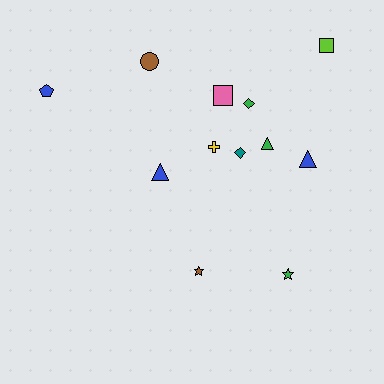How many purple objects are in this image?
There are no purple objects.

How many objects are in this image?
There are 12 objects.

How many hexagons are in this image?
There are no hexagons.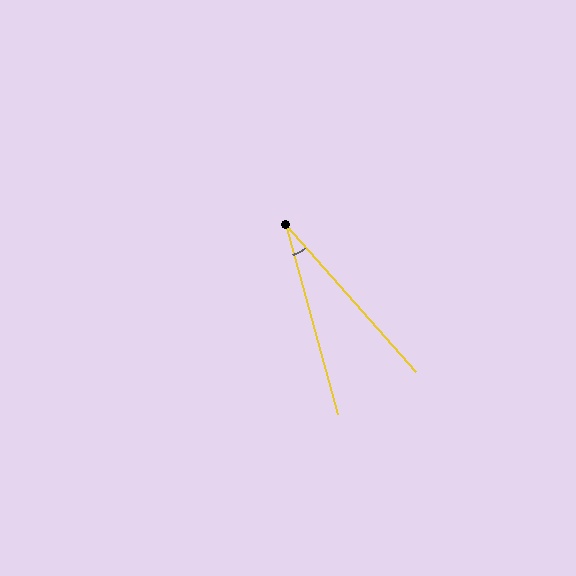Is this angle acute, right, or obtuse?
It is acute.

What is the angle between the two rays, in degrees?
Approximately 26 degrees.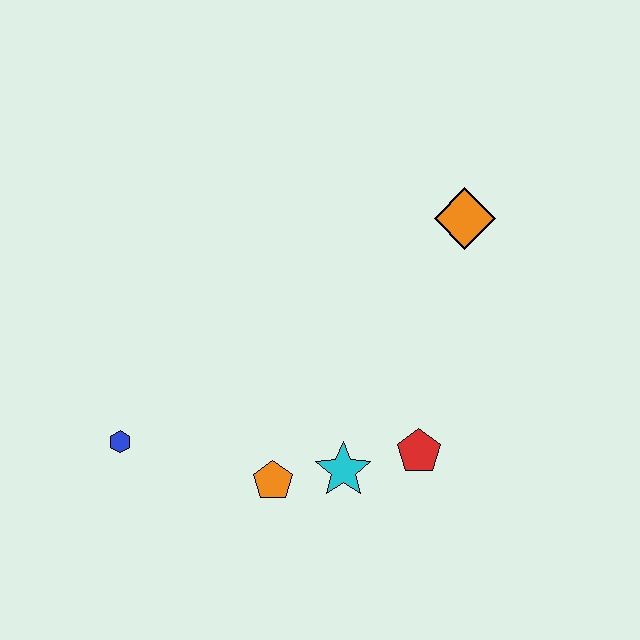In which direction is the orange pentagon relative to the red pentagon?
The orange pentagon is to the left of the red pentagon.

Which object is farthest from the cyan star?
The orange diamond is farthest from the cyan star.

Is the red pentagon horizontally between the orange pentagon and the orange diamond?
Yes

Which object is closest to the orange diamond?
The red pentagon is closest to the orange diamond.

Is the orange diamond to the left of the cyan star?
No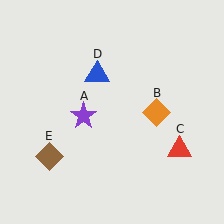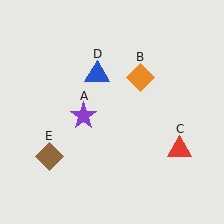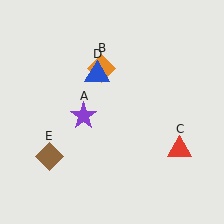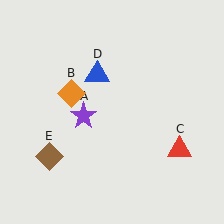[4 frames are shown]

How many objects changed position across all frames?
1 object changed position: orange diamond (object B).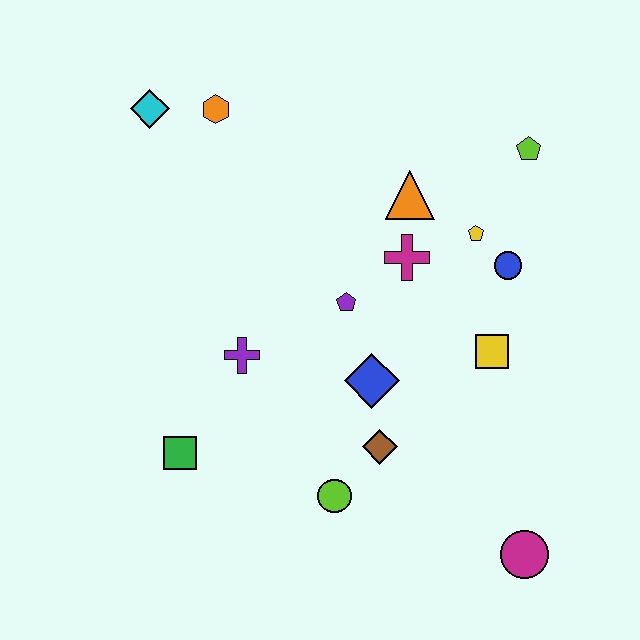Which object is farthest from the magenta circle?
The cyan diamond is farthest from the magenta circle.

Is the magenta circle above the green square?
No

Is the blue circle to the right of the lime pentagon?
No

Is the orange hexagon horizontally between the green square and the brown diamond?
Yes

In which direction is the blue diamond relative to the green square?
The blue diamond is to the right of the green square.